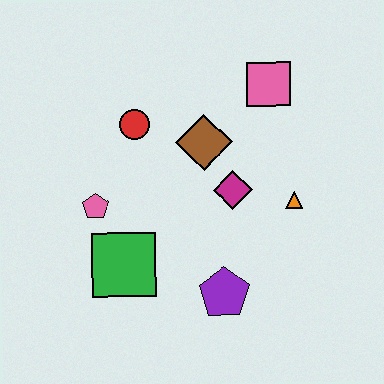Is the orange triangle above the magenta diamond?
No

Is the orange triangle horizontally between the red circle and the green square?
No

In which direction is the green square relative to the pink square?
The green square is below the pink square.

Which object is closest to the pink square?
The brown diamond is closest to the pink square.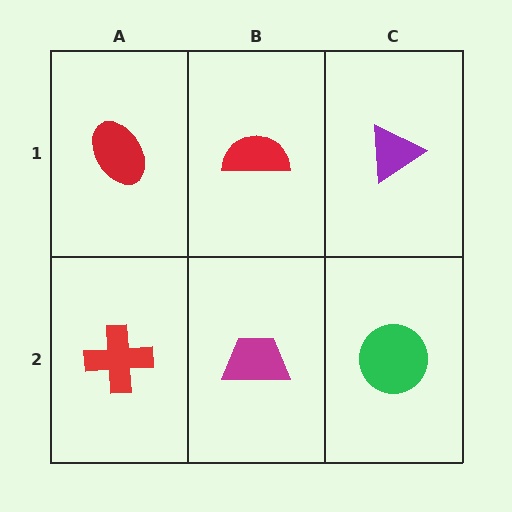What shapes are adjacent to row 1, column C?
A green circle (row 2, column C), a red semicircle (row 1, column B).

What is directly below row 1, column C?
A green circle.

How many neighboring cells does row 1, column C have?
2.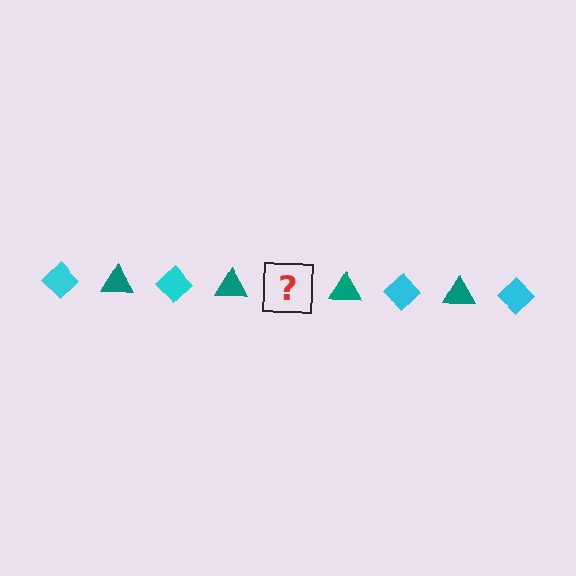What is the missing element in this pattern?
The missing element is a cyan diamond.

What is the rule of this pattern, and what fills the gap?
The rule is that the pattern alternates between cyan diamond and teal triangle. The gap should be filled with a cyan diamond.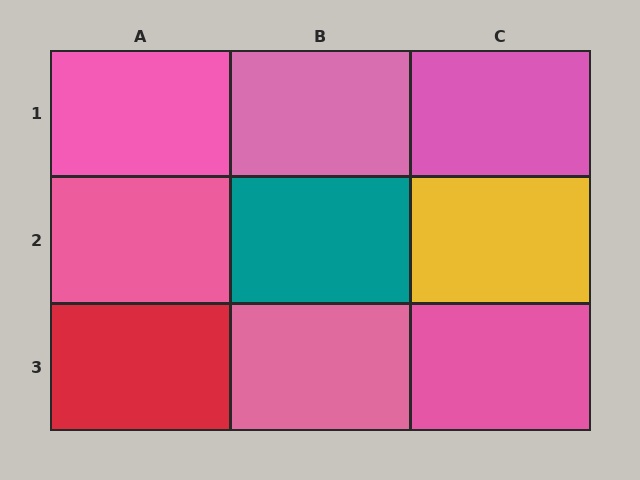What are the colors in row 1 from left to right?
Pink, pink, pink.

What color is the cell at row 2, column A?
Pink.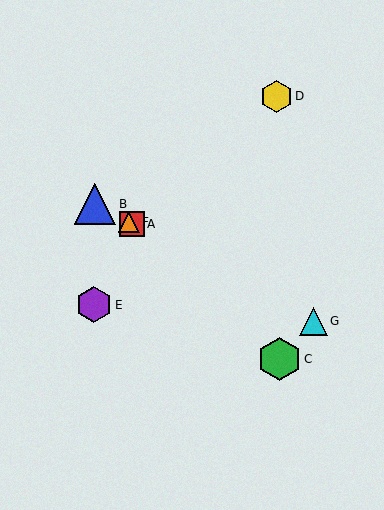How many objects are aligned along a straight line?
4 objects (A, B, F, G) are aligned along a straight line.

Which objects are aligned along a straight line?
Objects A, B, F, G are aligned along a straight line.